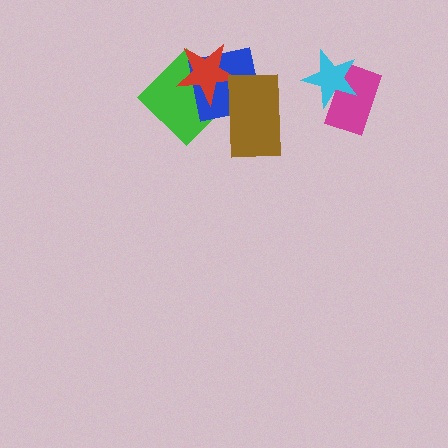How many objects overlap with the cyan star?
1 object overlaps with the cyan star.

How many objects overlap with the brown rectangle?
3 objects overlap with the brown rectangle.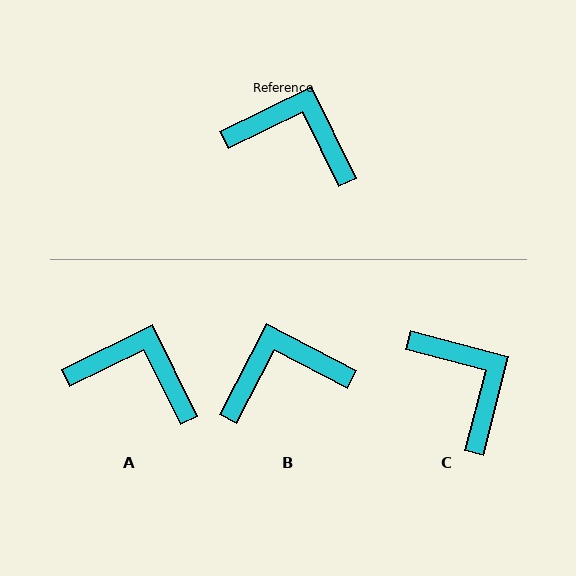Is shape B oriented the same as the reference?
No, it is off by about 36 degrees.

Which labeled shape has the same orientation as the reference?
A.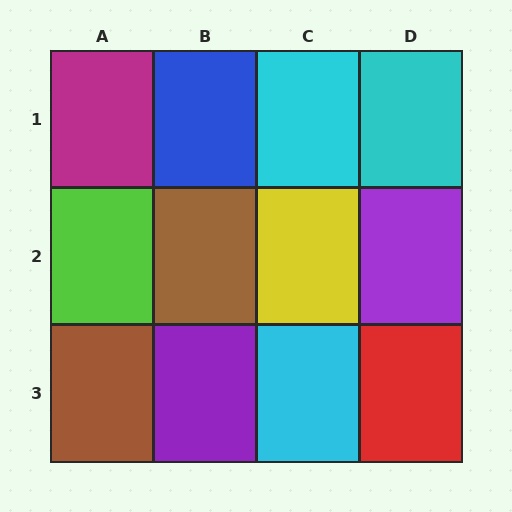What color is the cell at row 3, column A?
Brown.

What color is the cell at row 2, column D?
Purple.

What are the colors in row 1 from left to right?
Magenta, blue, cyan, cyan.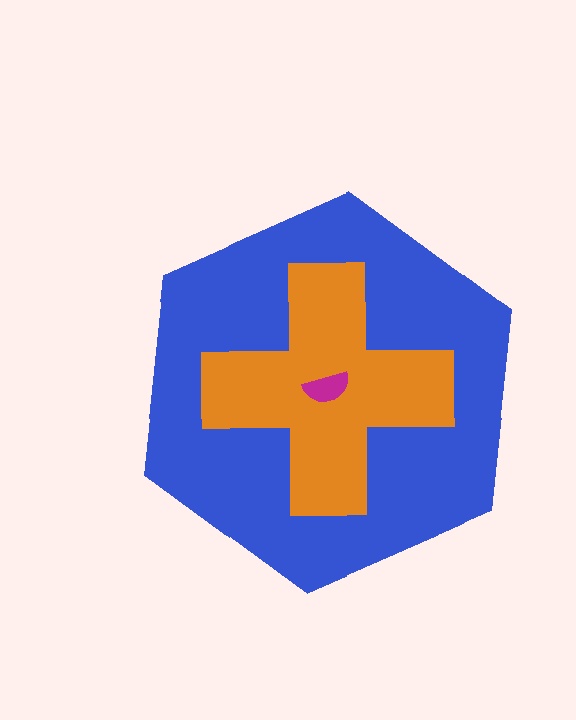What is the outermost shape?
The blue hexagon.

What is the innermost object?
The magenta semicircle.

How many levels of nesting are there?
3.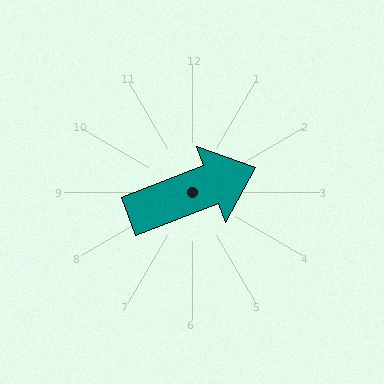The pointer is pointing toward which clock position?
Roughly 2 o'clock.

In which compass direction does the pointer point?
East.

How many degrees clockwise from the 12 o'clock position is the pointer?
Approximately 69 degrees.